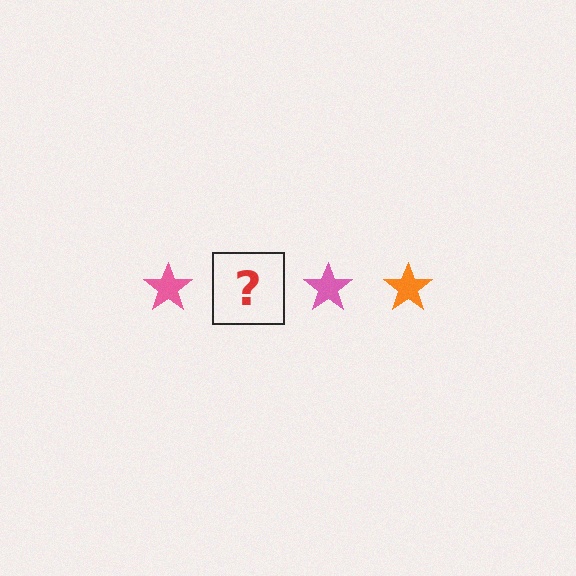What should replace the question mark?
The question mark should be replaced with an orange star.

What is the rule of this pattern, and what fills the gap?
The rule is that the pattern cycles through pink, orange stars. The gap should be filled with an orange star.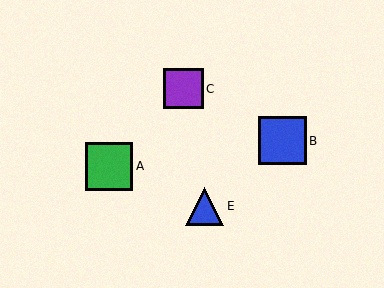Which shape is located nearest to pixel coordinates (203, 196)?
The blue triangle (labeled E) at (205, 206) is nearest to that location.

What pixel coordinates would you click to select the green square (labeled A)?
Click at (109, 166) to select the green square A.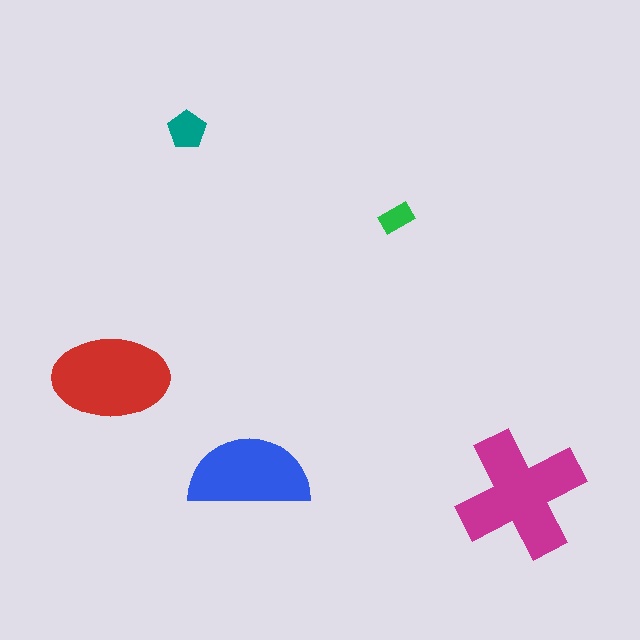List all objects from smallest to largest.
The green rectangle, the teal pentagon, the blue semicircle, the red ellipse, the magenta cross.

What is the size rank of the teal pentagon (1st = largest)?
4th.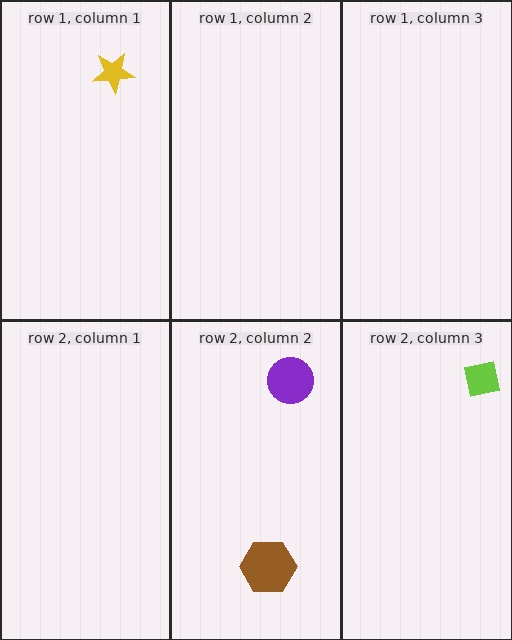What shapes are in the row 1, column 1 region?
The yellow star.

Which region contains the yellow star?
The row 1, column 1 region.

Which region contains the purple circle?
The row 2, column 2 region.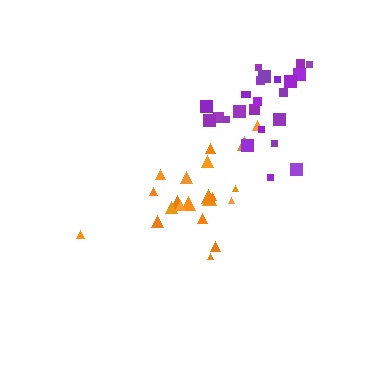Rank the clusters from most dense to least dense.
purple, orange.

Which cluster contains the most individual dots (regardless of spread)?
Purple (24).